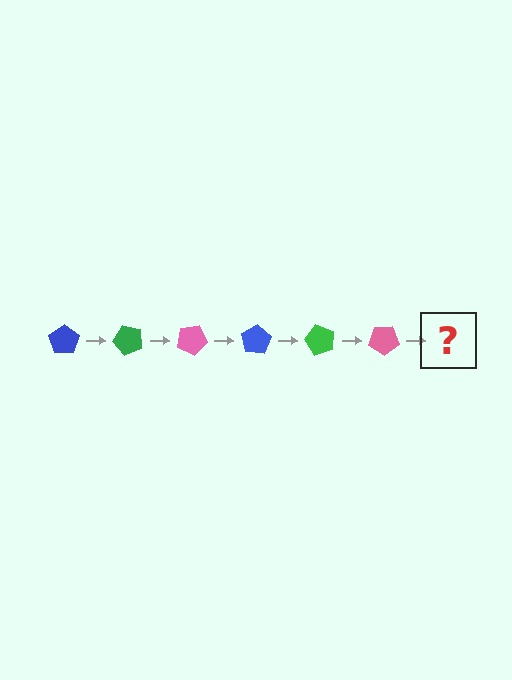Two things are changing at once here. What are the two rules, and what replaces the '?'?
The two rules are that it rotates 50 degrees each step and the color cycles through blue, green, and pink. The '?' should be a blue pentagon, rotated 300 degrees from the start.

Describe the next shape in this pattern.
It should be a blue pentagon, rotated 300 degrees from the start.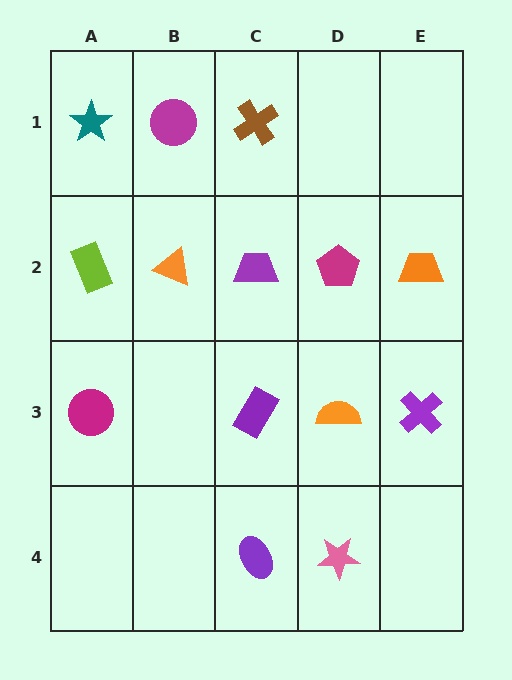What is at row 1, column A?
A teal star.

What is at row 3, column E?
A purple cross.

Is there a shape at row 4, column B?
No, that cell is empty.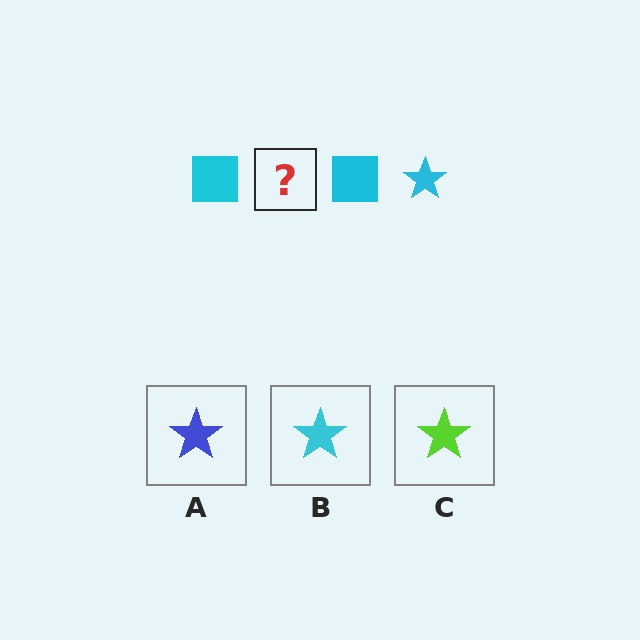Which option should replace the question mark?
Option B.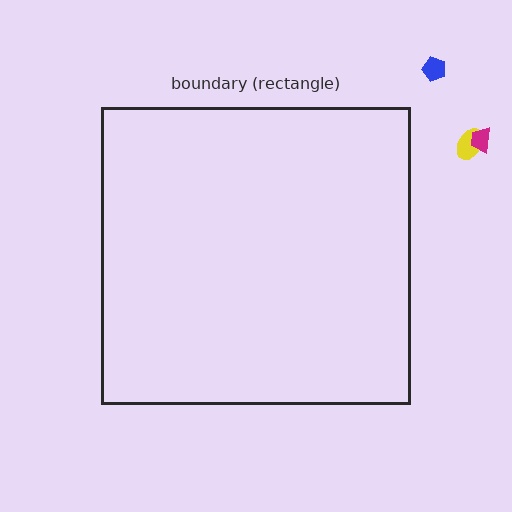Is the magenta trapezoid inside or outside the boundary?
Outside.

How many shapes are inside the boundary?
0 inside, 3 outside.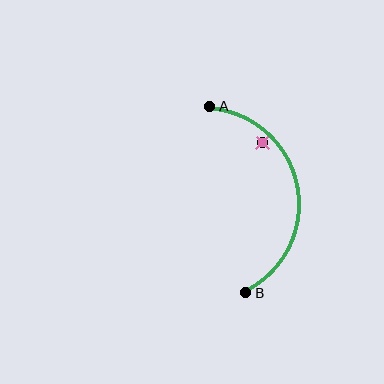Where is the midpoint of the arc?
The arc midpoint is the point on the curve farthest from the straight line joining A and B. It sits to the right of that line.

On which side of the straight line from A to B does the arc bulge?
The arc bulges to the right of the straight line connecting A and B.